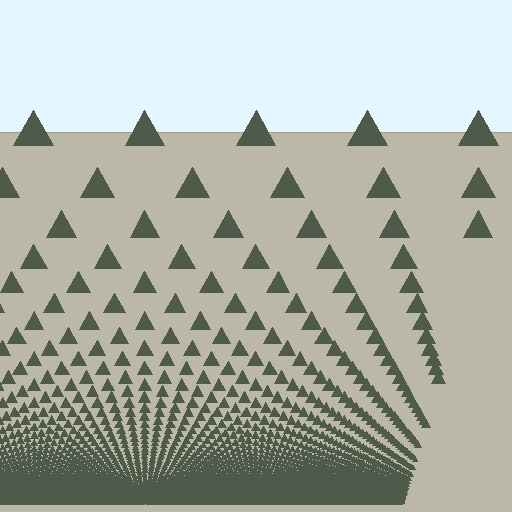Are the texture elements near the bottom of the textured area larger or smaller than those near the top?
Smaller. The gradient is inverted — elements near the bottom are smaller and denser.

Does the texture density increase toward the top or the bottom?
Density increases toward the bottom.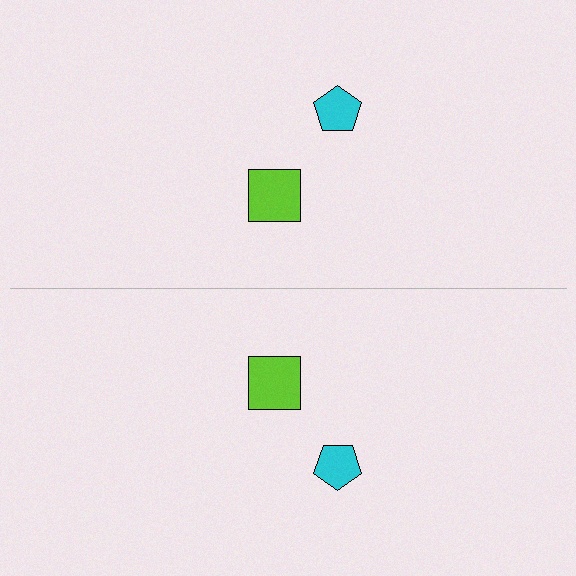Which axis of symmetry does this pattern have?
The pattern has a horizontal axis of symmetry running through the center of the image.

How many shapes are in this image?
There are 4 shapes in this image.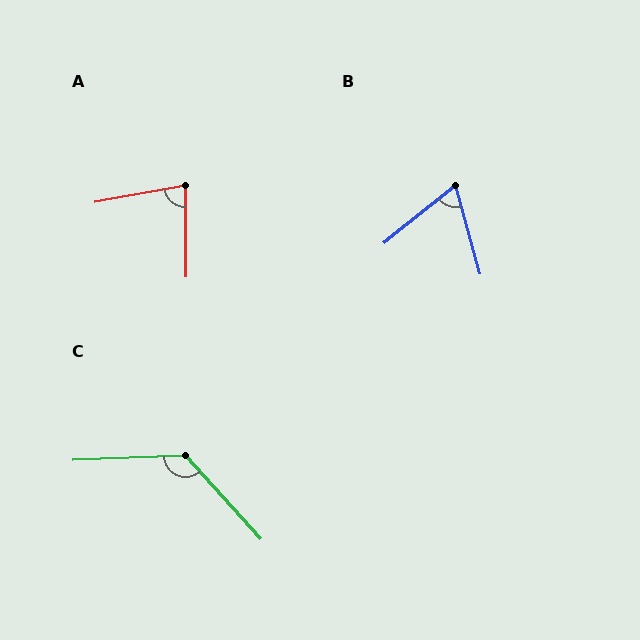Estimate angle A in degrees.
Approximately 80 degrees.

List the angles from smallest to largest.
B (66°), A (80°), C (129°).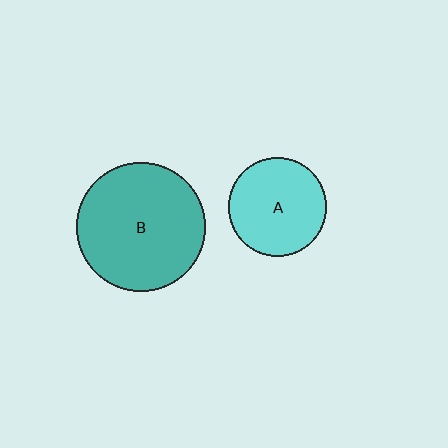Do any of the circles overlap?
No, none of the circles overlap.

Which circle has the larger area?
Circle B (teal).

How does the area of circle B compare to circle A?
Approximately 1.7 times.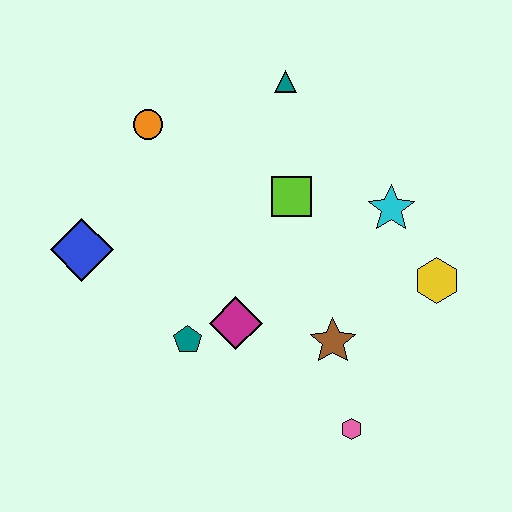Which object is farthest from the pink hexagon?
The orange circle is farthest from the pink hexagon.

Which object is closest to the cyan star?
The yellow hexagon is closest to the cyan star.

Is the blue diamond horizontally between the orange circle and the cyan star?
No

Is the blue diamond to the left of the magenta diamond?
Yes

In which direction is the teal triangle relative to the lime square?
The teal triangle is above the lime square.